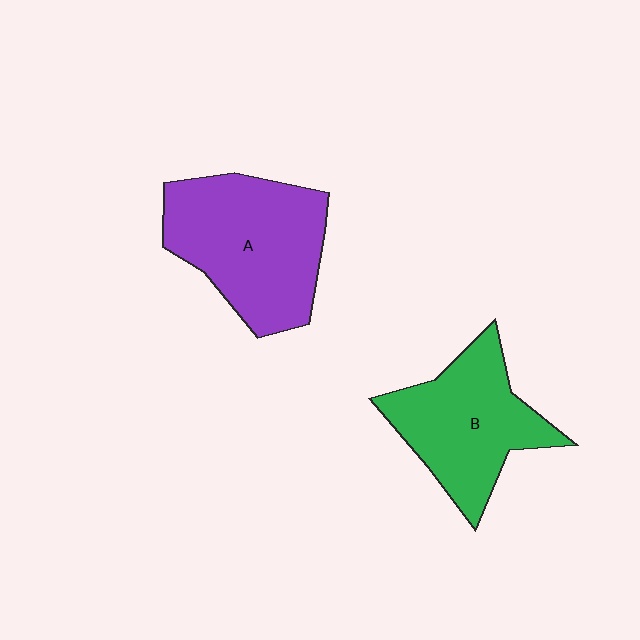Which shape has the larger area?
Shape A (purple).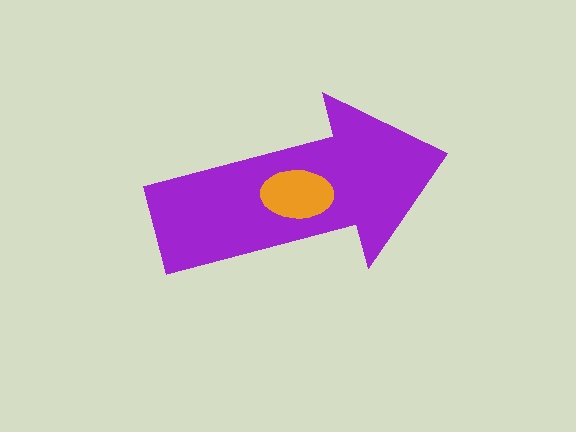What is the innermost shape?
The orange ellipse.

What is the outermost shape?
The purple arrow.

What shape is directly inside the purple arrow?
The orange ellipse.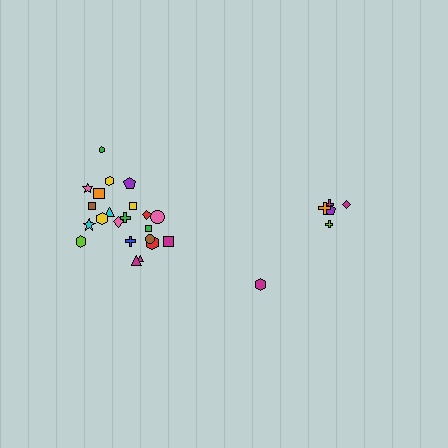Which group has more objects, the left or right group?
The left group.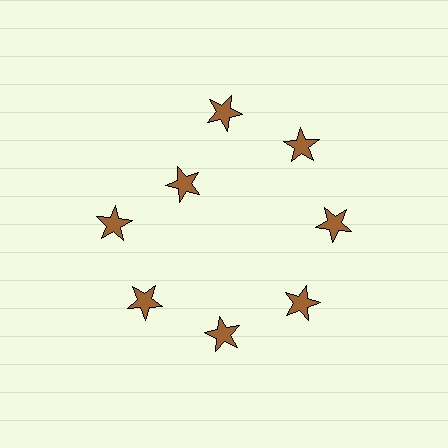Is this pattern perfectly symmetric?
No. The 8 brown stars are arranged in a ring, but one element near the 10 o'clock position is pulled inward toward the center, breaking the 8-fold rotational symmetry.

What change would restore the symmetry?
The symmetry would be restored by moving it outward, back onto the ring so that all 8 stars sit at equal angles and equal distance from the center.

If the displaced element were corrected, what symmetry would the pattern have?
It would have 8-fold rotational symmetry — the pattern would map onto itself every 45 degrees.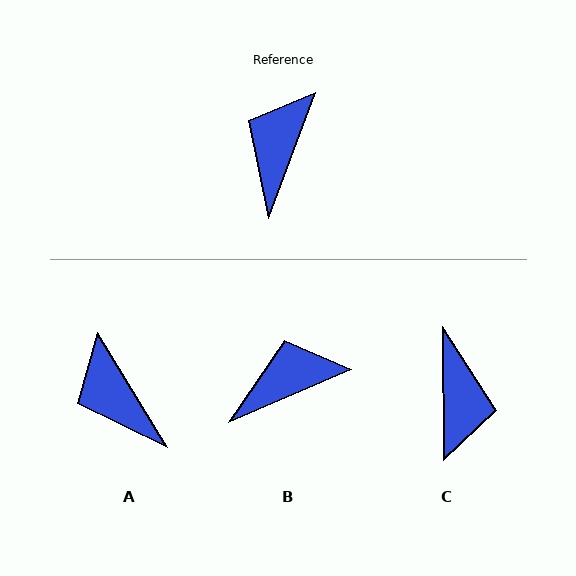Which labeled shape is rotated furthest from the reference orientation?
C, about 159 degrees away.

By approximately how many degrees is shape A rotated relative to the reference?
Approximately 52 degrees counter-clockwise.